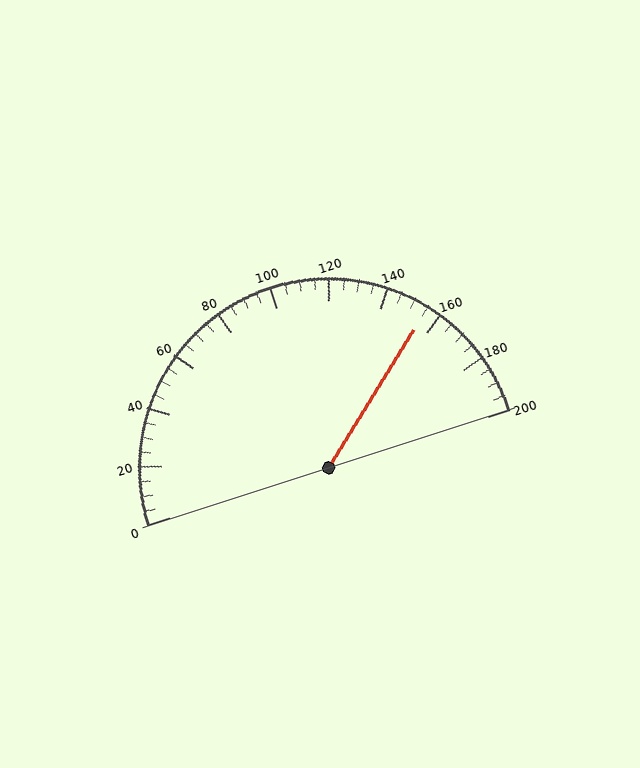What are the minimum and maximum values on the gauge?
The gauge ranges from 0 to 200.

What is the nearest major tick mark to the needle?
The nearest major tick mark is 160.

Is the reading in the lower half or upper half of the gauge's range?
The reading is in the upper half of the range (0 to 200).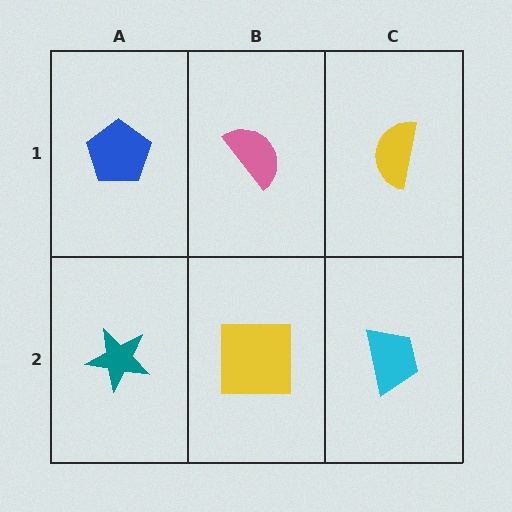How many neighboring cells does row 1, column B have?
3.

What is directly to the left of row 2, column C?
A yellow square.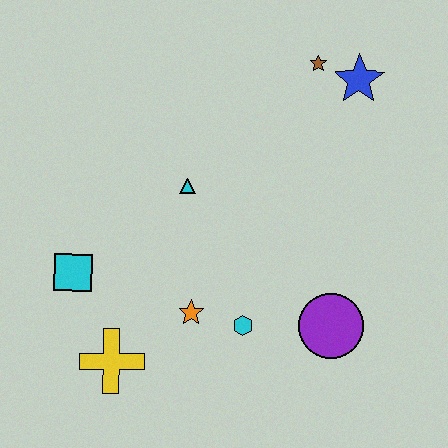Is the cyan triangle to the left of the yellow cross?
No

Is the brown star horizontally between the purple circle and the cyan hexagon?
Yes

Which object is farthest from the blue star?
The yellow cross is farthest from the blue star.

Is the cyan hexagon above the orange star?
No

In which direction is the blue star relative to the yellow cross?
The blue star is above the yellow cross.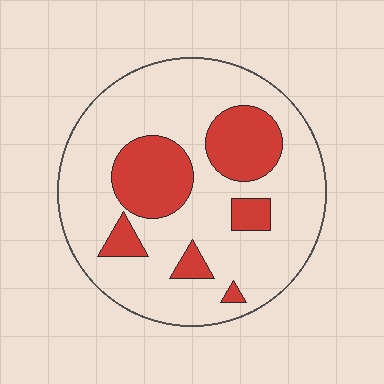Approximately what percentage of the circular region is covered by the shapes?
Approximately 25%.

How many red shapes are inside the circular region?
6.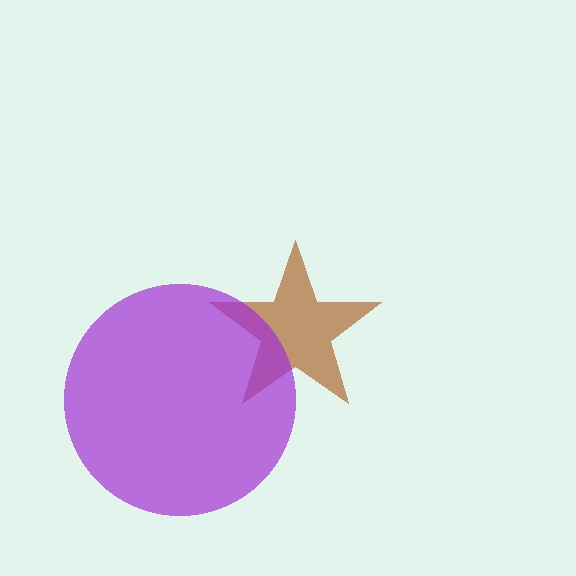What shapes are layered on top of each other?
The layered shapes are: a brown star, a purple circle.